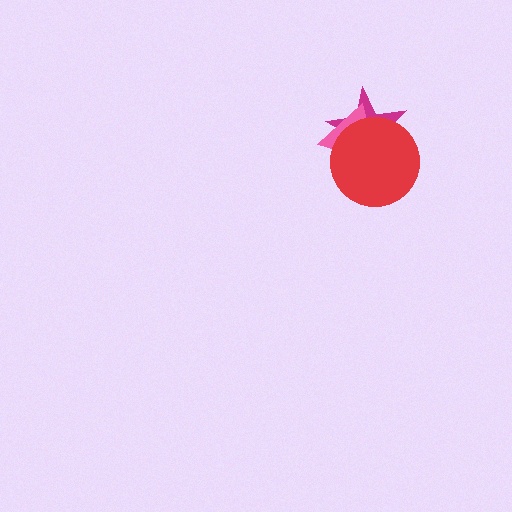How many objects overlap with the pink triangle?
2 objects overlap with the pink triangle.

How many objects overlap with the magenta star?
2 objects overlap with the magenta star.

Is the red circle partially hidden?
No, no other shape covers it.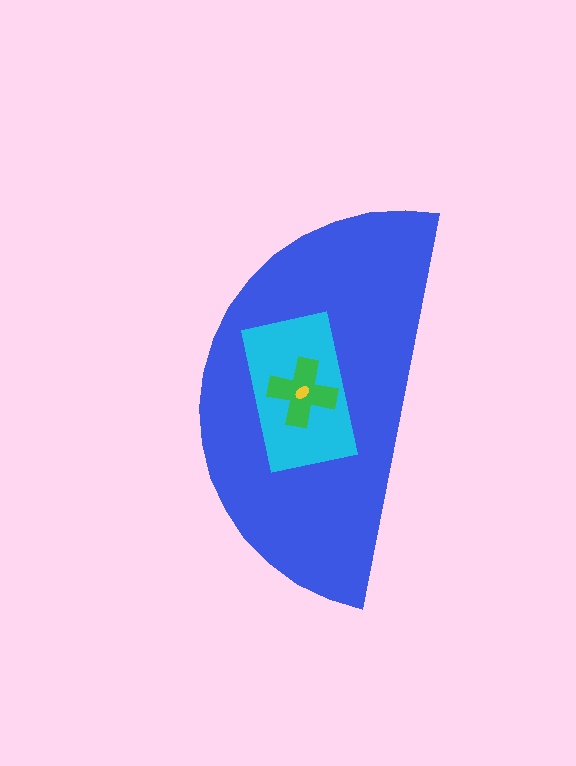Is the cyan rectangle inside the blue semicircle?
Yes.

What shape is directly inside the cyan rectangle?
The green cross.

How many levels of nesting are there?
4.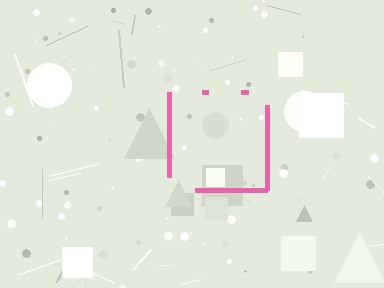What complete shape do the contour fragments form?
The contour fragments form a square.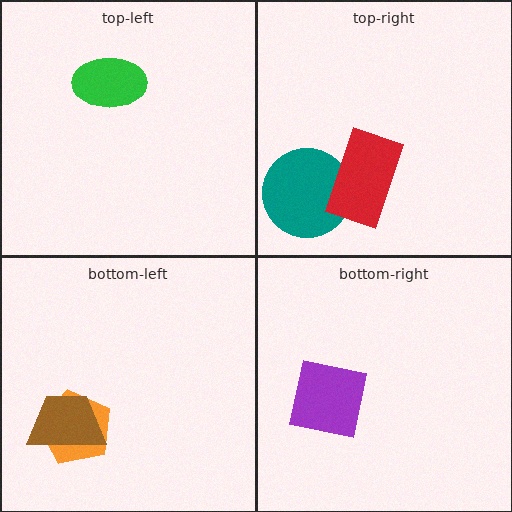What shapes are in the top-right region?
The teal circle, the red rectangle.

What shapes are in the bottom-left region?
The orange pentagon, the brown trapezoid.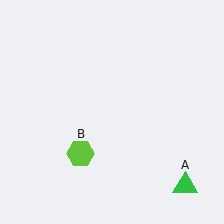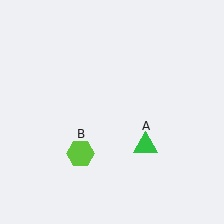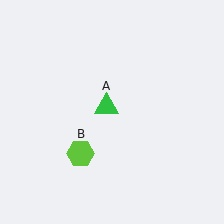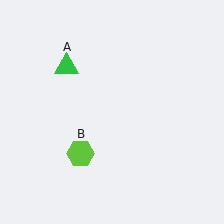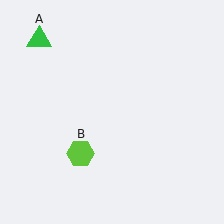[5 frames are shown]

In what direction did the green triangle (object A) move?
The green triangle (object A) moved up and to the left.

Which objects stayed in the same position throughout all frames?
Lime hexagon (object B) remained stationary.